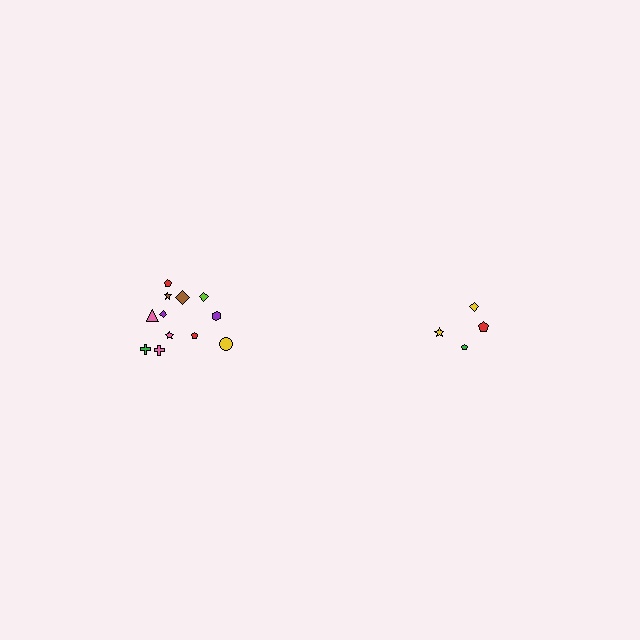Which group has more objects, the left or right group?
The left group.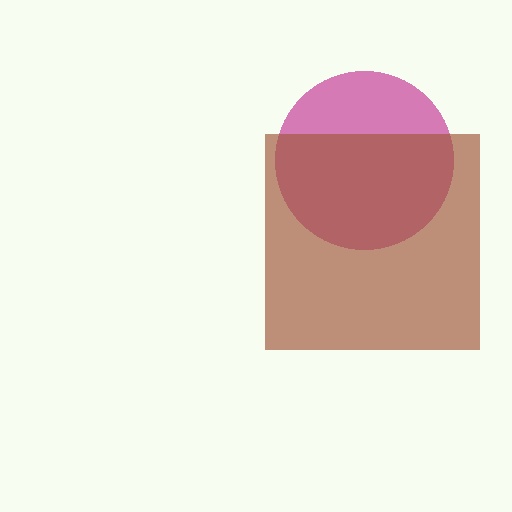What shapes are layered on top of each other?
The layered shapes are: a magenta circle, a brown square.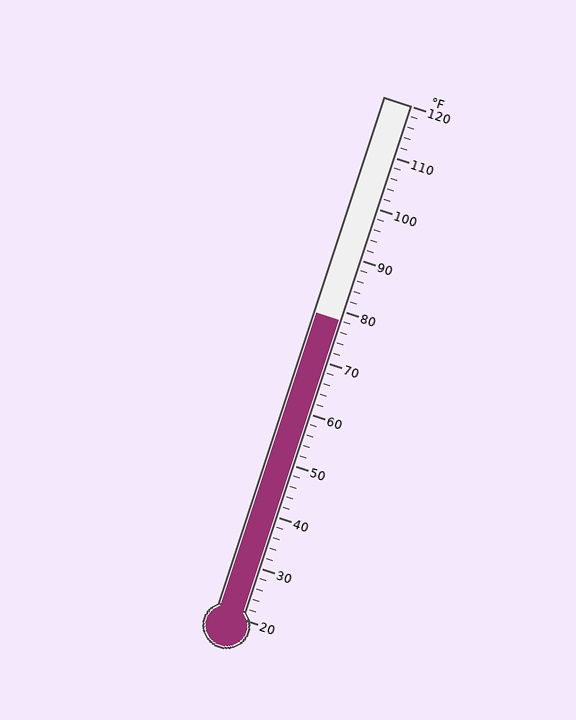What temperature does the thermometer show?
The thermometer shows approximately 78°F.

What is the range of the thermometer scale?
The thermometer scale ranges from 20°F to 120°F.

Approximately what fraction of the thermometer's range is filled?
The thermometer is filled to approximately 60% of its range.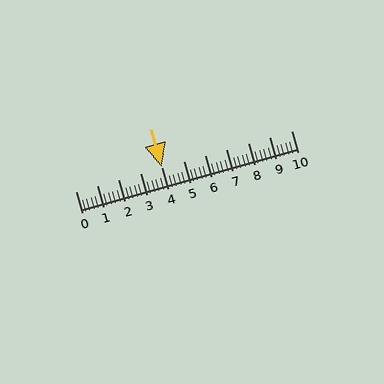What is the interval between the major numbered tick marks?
The major tick marks are spaced 1 units apart.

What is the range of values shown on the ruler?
The ruler shows values from 0 to 10.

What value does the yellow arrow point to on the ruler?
The yellow arrow points to approximately 4.0.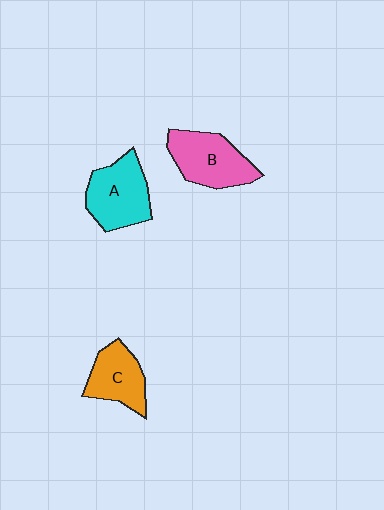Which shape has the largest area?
Shape B (pink).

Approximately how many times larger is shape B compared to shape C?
Approximately 1.3 times.